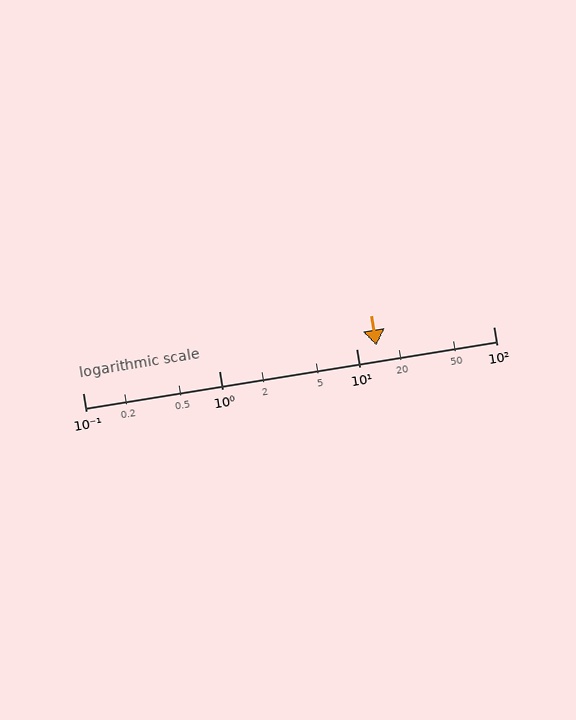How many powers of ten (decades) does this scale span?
The scale spans 3 decades, from 0.1 to 100.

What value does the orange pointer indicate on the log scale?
The pointer indicates approximately 14.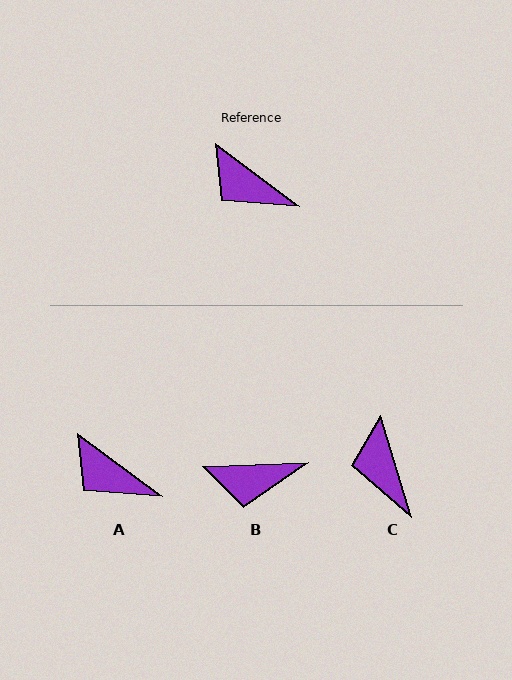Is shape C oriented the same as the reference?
No, it is off by about 36 degrees.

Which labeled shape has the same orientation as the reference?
A.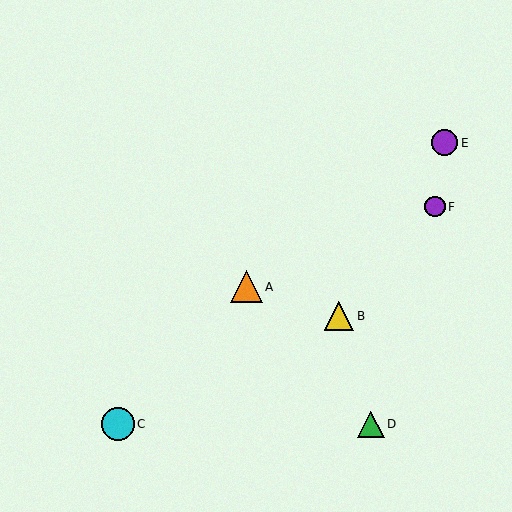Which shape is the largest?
The cyan circle (labeled C) is the largest.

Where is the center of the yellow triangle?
The center of the yellow triangle is at (339, 316).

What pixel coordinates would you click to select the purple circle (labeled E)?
Click at (444, 143) to select the purple circle E.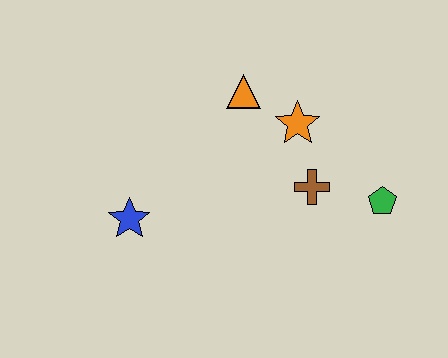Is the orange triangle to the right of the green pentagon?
No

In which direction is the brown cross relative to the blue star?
The brown cross is to the right of the blue star.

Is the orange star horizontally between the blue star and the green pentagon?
Yes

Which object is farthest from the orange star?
The blue star is farthest from the orange star.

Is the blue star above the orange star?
No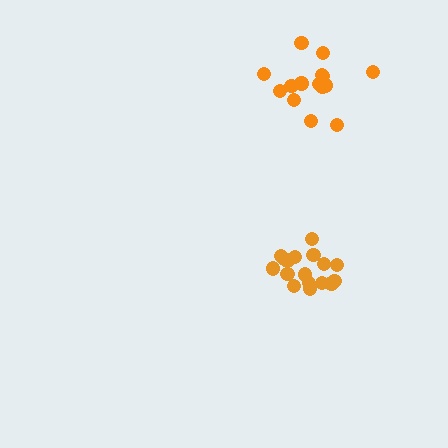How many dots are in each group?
Group 1: 17 dots, Group 2: 15 dots (32 total).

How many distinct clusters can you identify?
There are 2 distinct clusters.